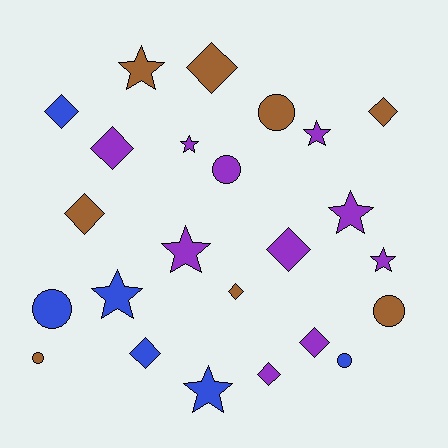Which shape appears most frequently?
Diamond, with 10 objects.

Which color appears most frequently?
Purple, with 10 objects.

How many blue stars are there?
There are 2 blue stars.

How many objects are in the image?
There are 24 objects.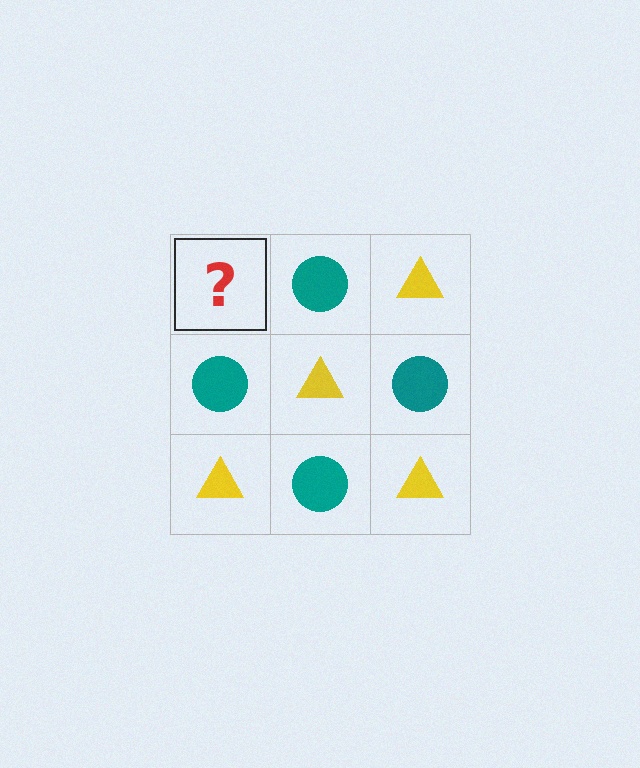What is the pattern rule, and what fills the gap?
The rule is that it alternates yellow triangle and teal circle in a checkerboard pattern. The gap should be filled with a yellow triangle.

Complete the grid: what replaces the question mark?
The question mark should be replaced with a yellow triangle.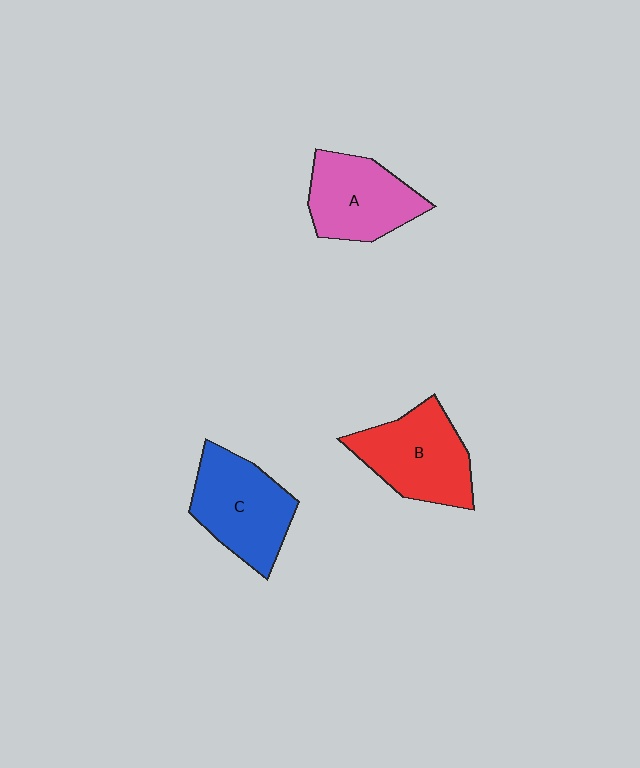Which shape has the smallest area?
Shape A (pink).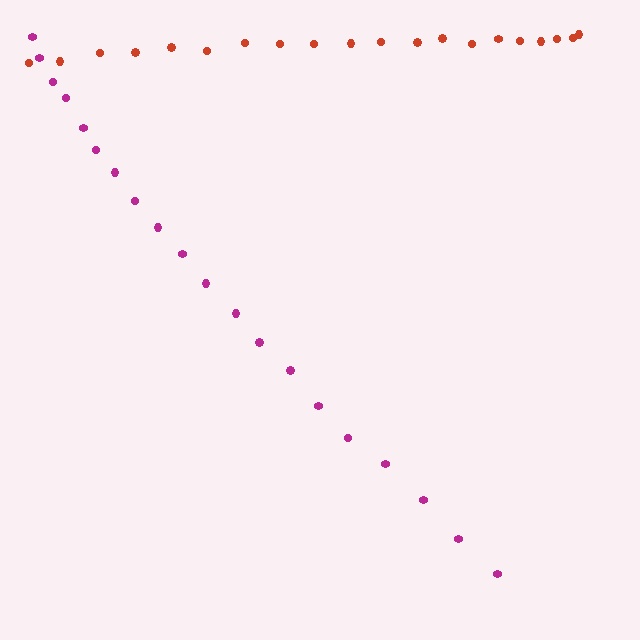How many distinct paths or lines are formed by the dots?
There are 2 distinct paths.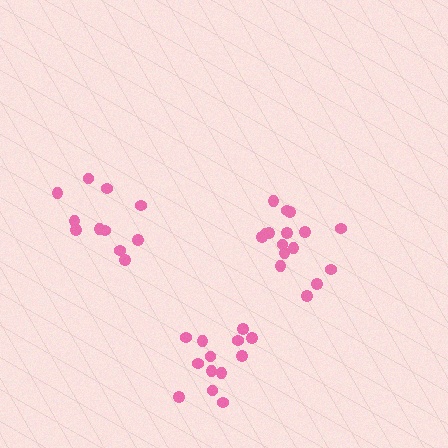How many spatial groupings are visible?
There are 3 spatial groupings.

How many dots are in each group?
Group 1: 13 dots, Group 2: 16 dots, Group 3: 11 dots (40 total).